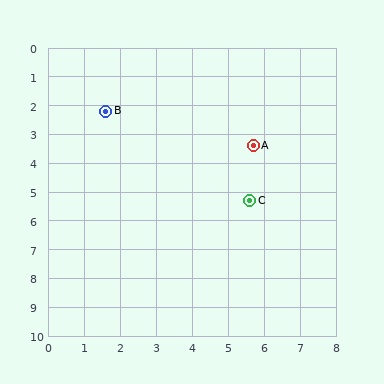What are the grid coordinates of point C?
Point C is at approximately (5.6, 5.3).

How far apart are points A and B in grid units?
Points A and B are about 4.3 grid units apart.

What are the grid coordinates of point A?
Point A is at approximately (5.7, 3.4).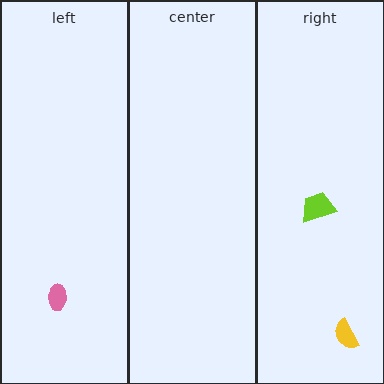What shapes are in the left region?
The pink ellipse.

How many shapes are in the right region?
2.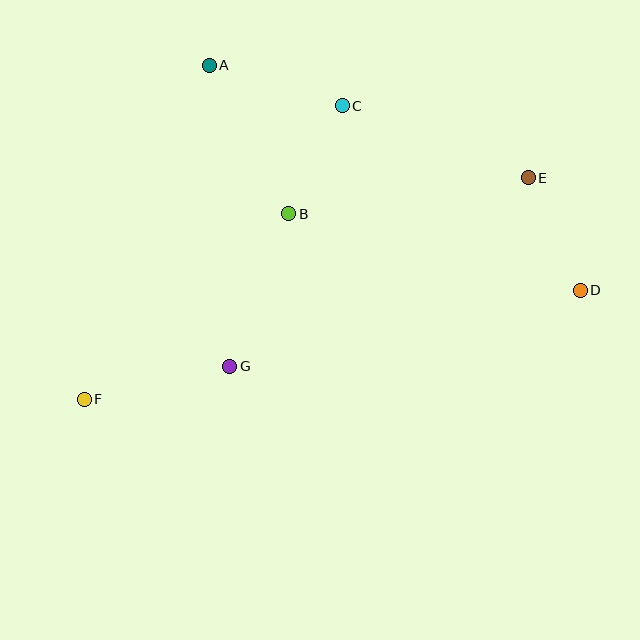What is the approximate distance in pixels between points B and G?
The distance between B and G is approximately 163 pixels.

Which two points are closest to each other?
Points B and C are closest to each other.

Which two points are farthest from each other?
Points D and F are farthest from each other.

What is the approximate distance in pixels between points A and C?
The distance between A and C is approximately 139 pixels.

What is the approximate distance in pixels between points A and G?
The distance between A and G is approximately 301 pixels.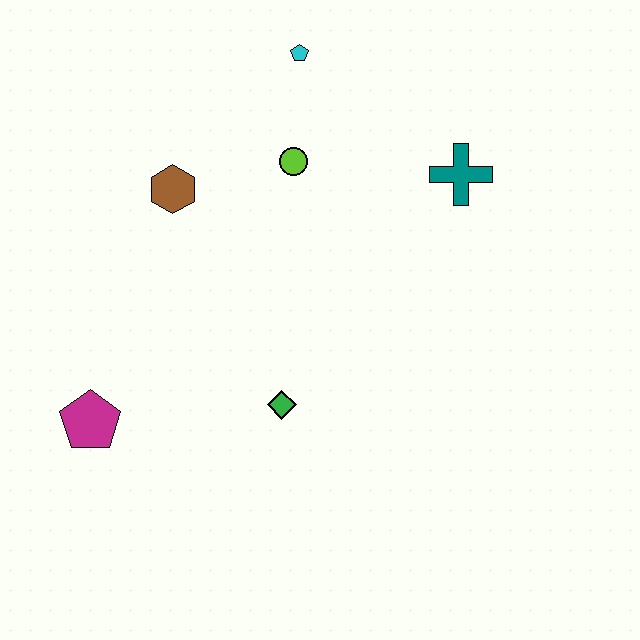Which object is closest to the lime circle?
The cyan pentagon is closest to the lime circle.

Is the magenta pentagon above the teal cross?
No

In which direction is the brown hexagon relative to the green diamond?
The brown hexagon is above the green diamond.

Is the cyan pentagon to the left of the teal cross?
Yes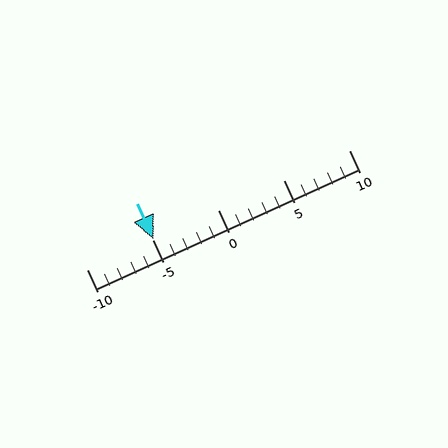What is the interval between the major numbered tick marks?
The major tick marks are spaced 5 units apart.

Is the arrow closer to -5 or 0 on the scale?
The arrow is closer to -5.